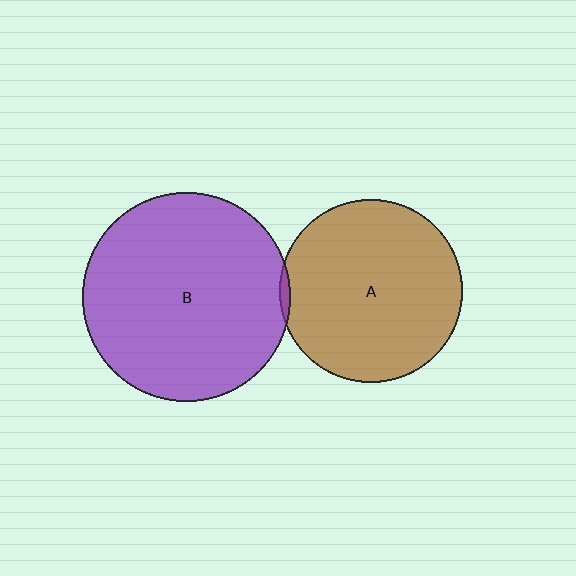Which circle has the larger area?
Circle B (purple).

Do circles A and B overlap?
Yes.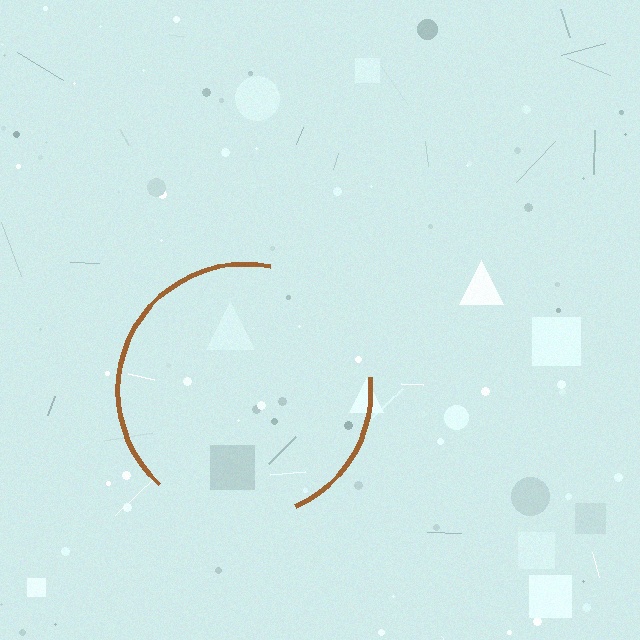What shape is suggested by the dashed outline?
The dashed outline suggests a circle.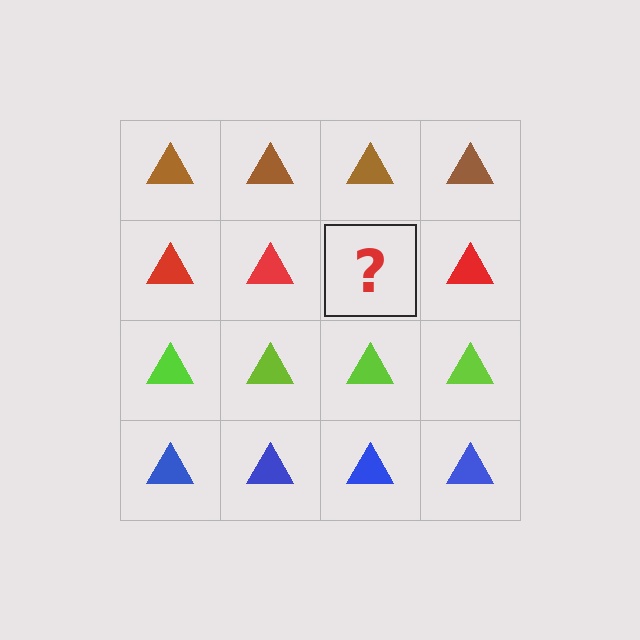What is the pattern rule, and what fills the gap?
The rule is that each row has a consistent color. The gap should be filled with a red triangle.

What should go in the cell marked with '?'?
The missing cell should contain a red triangle.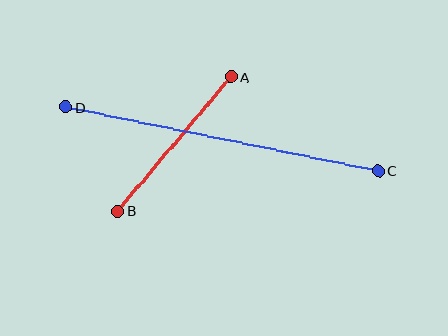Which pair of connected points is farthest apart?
Points C and D are farthest apart.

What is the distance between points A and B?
The distance is approximately 175 pixels.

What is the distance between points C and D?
The distance is approximately 319 pixels.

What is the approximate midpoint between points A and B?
The midpoint is at approximately (174, 144) pixels.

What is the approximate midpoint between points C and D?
The midpoint is at approximately (222, 139) pixels.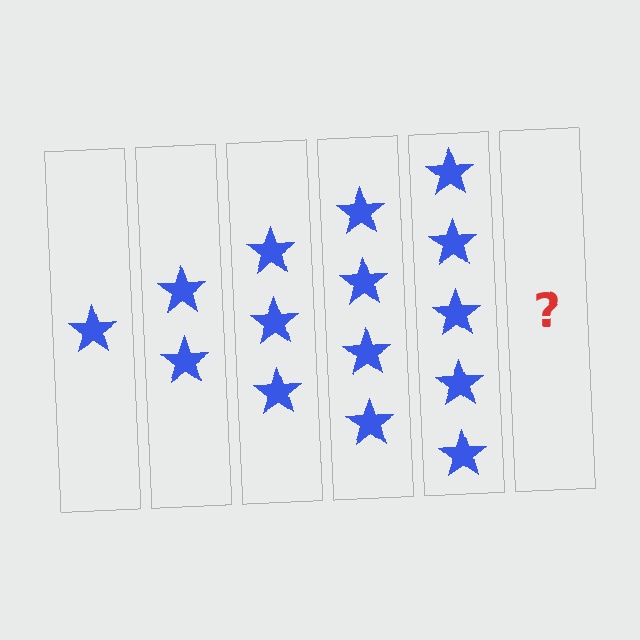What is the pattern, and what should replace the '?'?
The pattern is that each step adds one more star. The '?' should be 6 stars.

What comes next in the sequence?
The next element should be 6 stars.